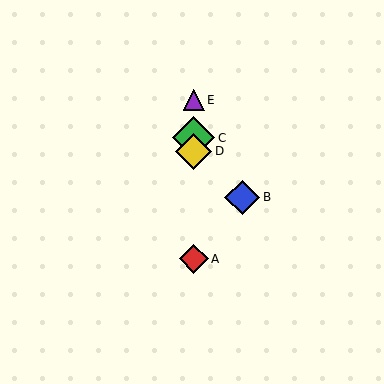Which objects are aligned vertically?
Objects A, C, D, E are aligned vertically.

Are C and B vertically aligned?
No, C is at x≈194 and B is at x≈242.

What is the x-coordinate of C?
Object C is at x≈194.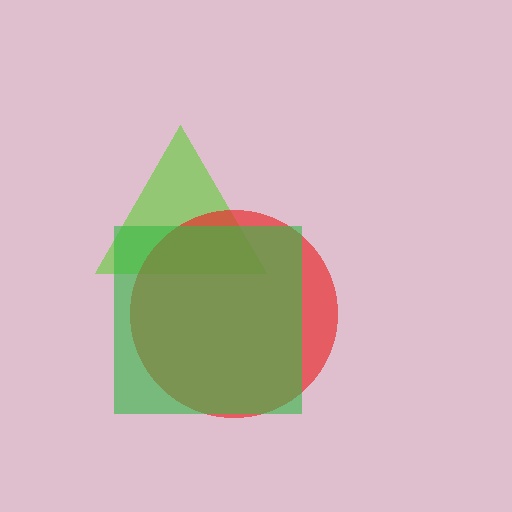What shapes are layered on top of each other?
The layered shapes are: a lime triangle, a red circle, a green square.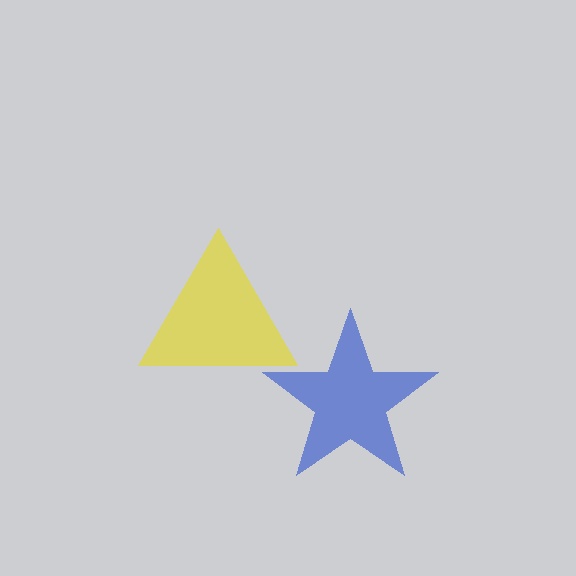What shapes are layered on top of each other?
The layered shapes are: a blue star, a yellow triangle.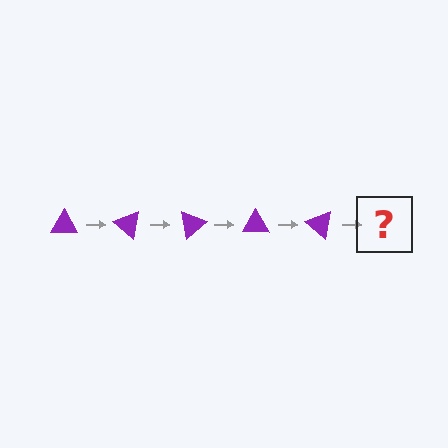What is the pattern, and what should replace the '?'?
The pattern is that the triangle rotates 40 degrees each step. The '?' should be a purple triangle rotated 200 degrees.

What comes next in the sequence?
The next element should be a purple triangle rotated 200 degrees.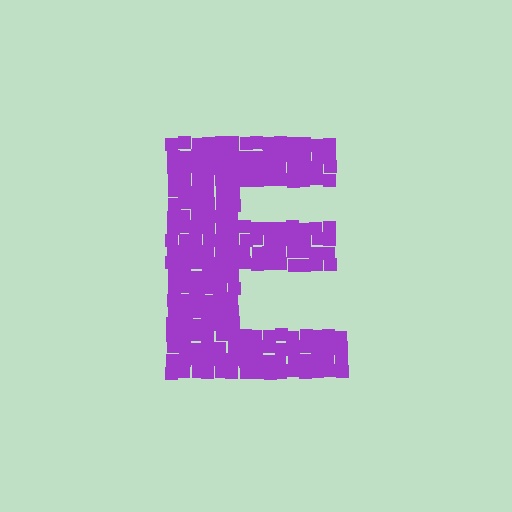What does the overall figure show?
The overall figure shows the letter E.